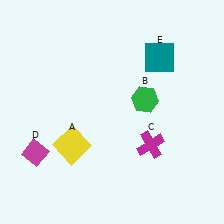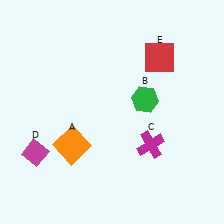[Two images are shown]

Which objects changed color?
A changed from yellow to orange. E changed from teal to red.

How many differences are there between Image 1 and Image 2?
There are 2 differences between the two images.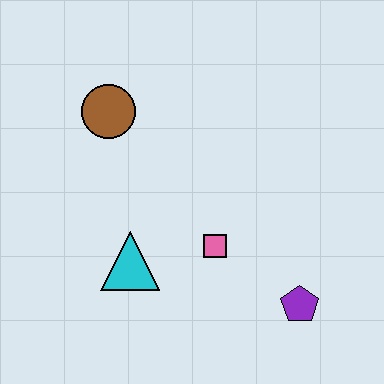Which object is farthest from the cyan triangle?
The purple pentagon is farthest from the cyan triangle.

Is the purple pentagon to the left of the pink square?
No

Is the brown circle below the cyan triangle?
No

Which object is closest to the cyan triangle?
The pink square is closest to the cyan triangle.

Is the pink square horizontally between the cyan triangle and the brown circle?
No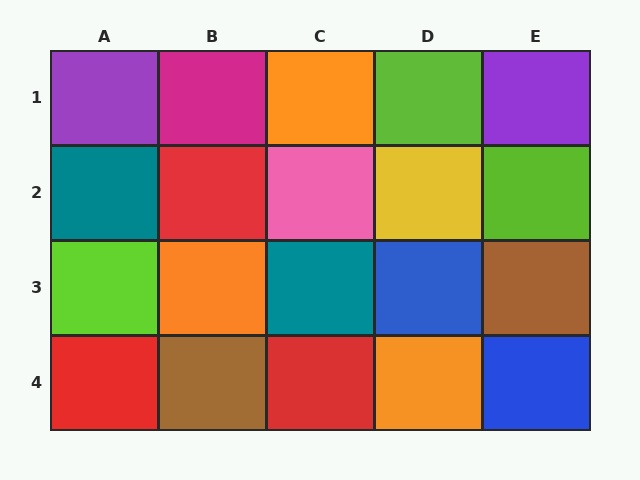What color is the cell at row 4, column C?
Red.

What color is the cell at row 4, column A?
Red.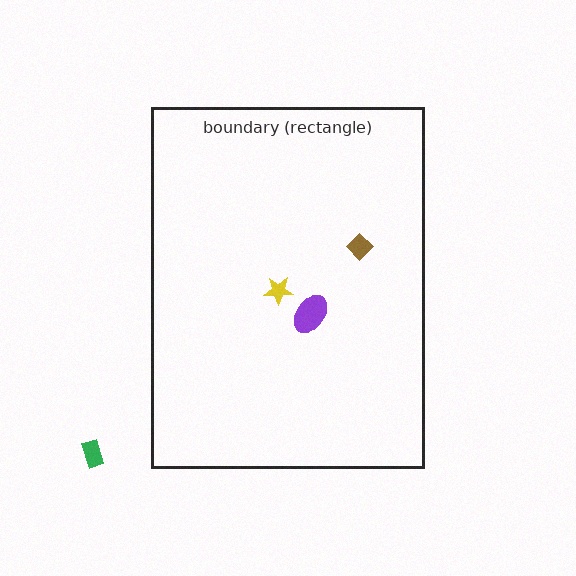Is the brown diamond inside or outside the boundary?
Inside.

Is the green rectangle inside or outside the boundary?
Outside.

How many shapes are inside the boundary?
3 inside, 1 outside.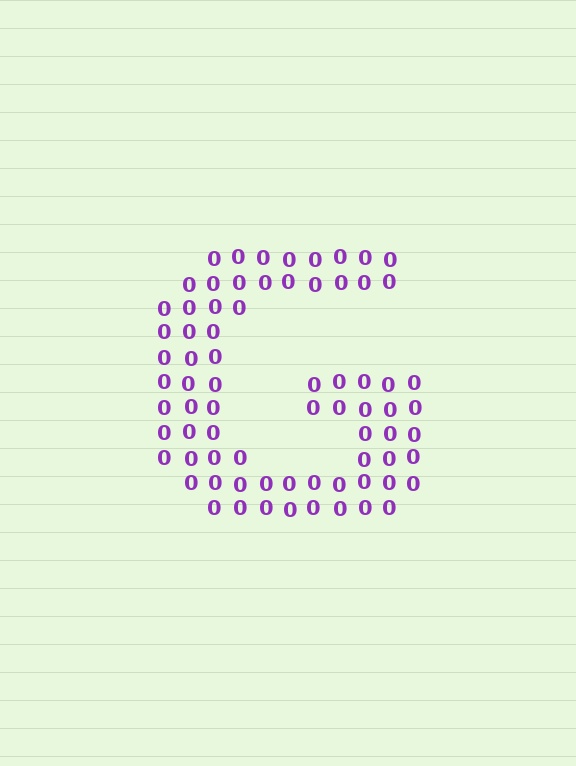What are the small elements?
The small elements are digit 0's.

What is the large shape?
The large shape is the letter G.